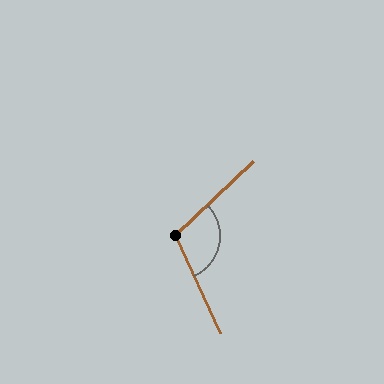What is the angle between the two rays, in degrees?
Approximately 109 degrees.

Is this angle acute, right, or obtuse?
It is obtuse.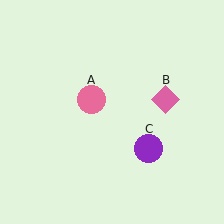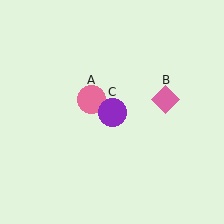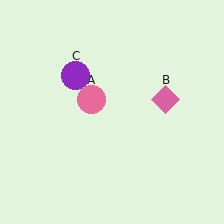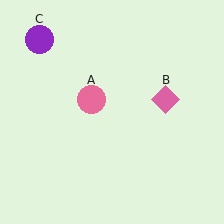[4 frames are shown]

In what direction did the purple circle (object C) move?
The purple circle (object C) moved up and to the left.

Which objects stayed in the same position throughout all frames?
Pink circle (object A) and pink diamond (object B) remained stationary.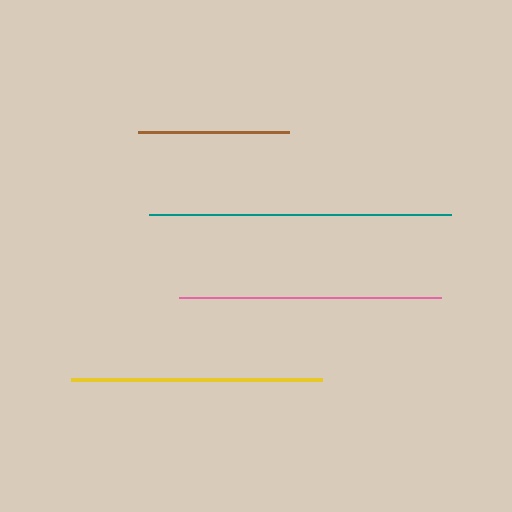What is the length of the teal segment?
The teal segment is approximately 301 pixels long.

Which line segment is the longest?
The teal line is the longest at approximately 301 pixels.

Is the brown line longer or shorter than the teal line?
The teal line is longer than the brown line.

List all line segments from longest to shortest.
From longest to shortest: teal, pink, yellow, brown.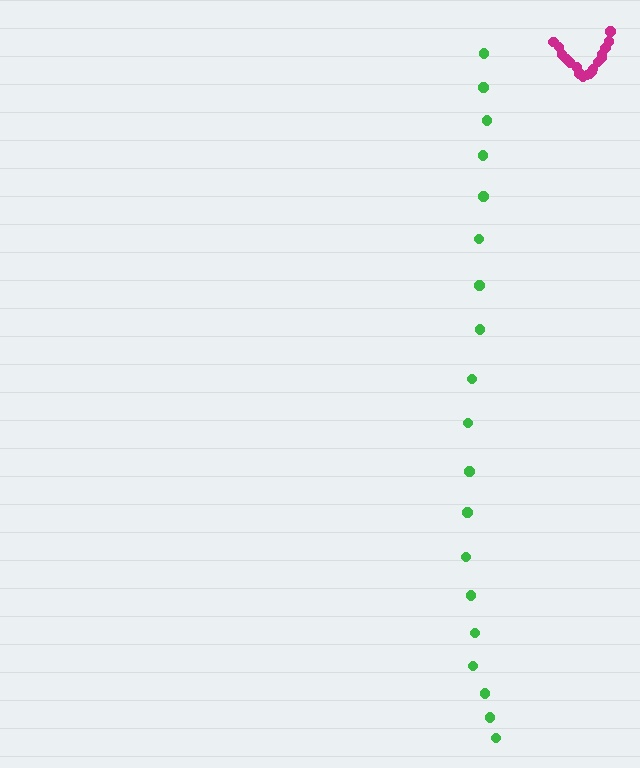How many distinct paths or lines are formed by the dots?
There are 2 distinct paths.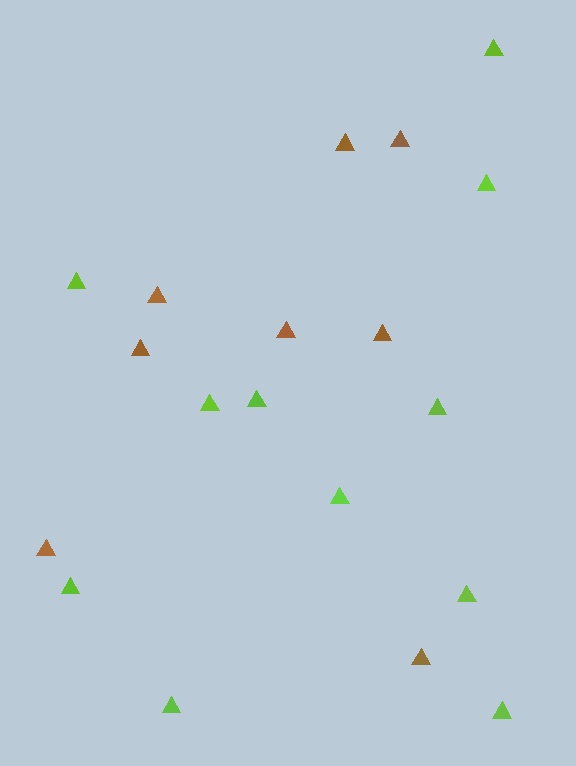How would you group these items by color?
There are 2 groups: one group of lime triangles (11) and one group of brown triangles (8).